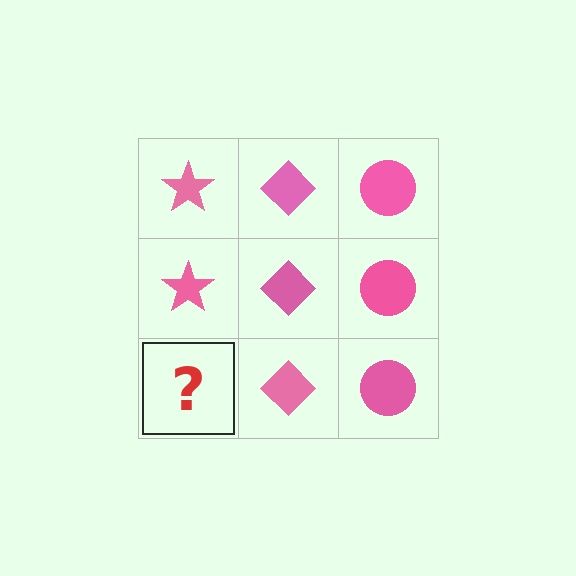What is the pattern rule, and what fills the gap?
The rule is that each column has a consistent shape. The gap should be filled with a pink star.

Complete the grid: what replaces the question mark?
The question mark should be replaced with a pink star.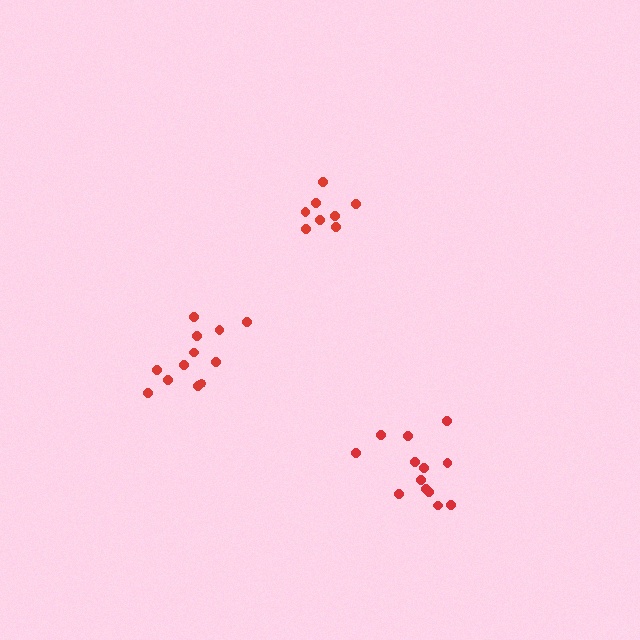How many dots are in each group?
Group 1: 8 dots, Group 2: 13 dots, Group 3: 12 dots (33 total).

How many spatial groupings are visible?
There are 3 spatial groupings.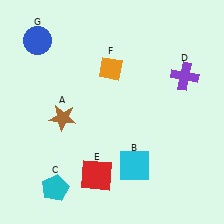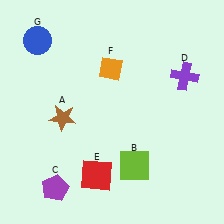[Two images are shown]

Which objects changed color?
B changed from cyan to lime. C changed from cyan to purple.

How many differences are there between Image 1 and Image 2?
There are 2 differences between the two images.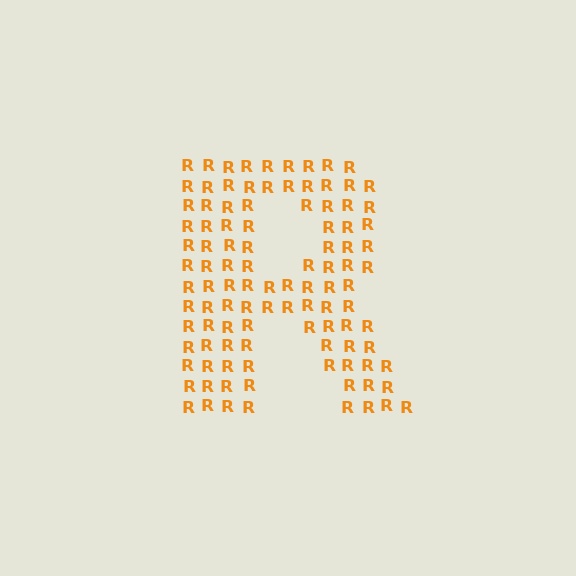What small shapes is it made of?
It is made of small letter R's.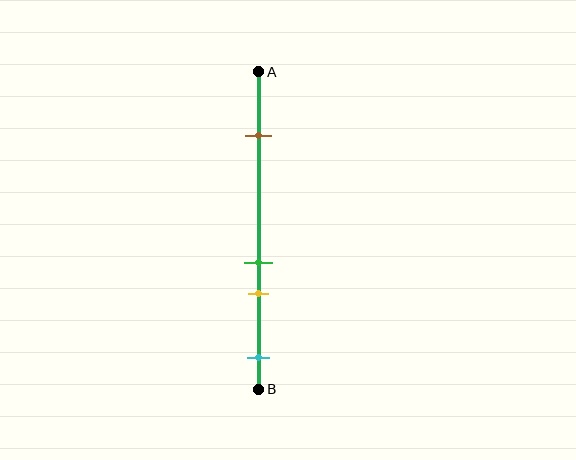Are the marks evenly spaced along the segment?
No, the marks are not evenly spaced.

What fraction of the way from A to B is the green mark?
The green mark is approximately 60% (0.6) of the way from A to B.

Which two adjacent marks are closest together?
The green and yellow marks are the closest adjacent pair.